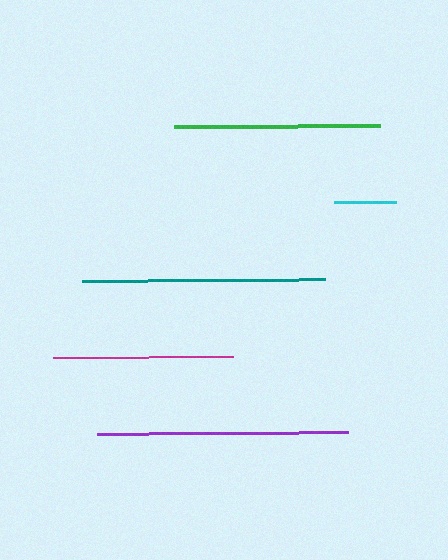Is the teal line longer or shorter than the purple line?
The purple line is longer than the teal line.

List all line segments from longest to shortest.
From longest to shortest: purple, teal, green, magenta, cyan.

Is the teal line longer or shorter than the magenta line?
The teal line is longer than the magenta line.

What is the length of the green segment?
The green segment is approximately 207 pixels long.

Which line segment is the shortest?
The cyan line is the shortest at approximately 62 pixels.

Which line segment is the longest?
The purple line is the longest at approximately 251 pixels.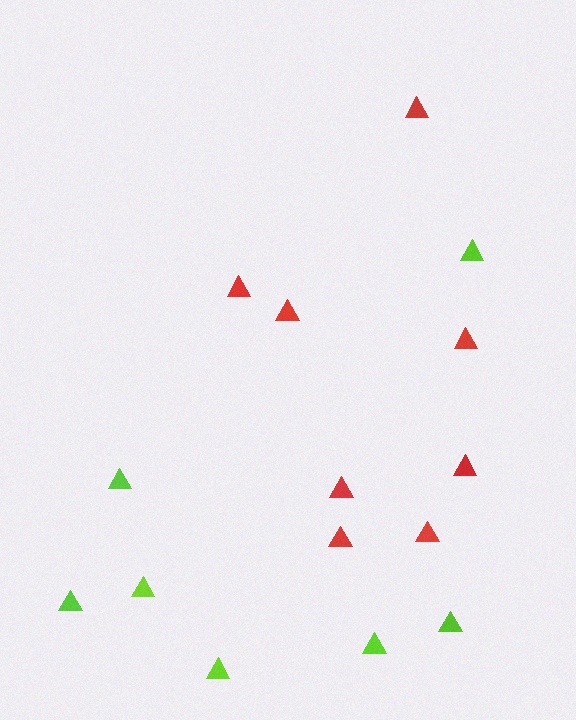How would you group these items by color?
There are 2 groups: one group of lime triangles (7) and one group of red triangles (8).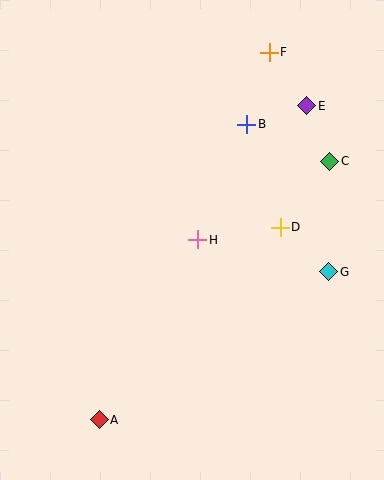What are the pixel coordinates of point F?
Point F is at (269, 52).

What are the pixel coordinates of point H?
Point H is at (198, 240).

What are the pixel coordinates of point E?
Point E is at (307, 106).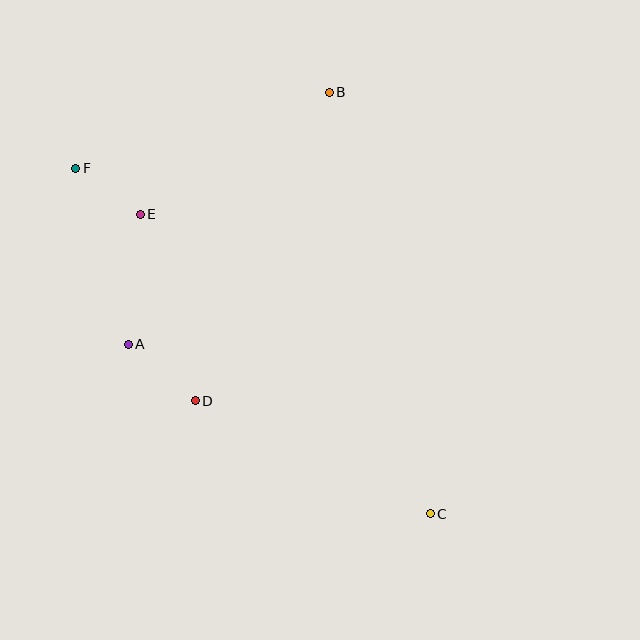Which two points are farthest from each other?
Points C and F are farthest from each other.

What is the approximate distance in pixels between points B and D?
The distance between B and D is approximately 336 pixels.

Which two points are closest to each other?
Points E and F are closest to each other.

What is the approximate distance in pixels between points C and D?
The distance between C and D is approximately 261 pixels.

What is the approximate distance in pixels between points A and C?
The distance between A and C is approximately 346 pixels.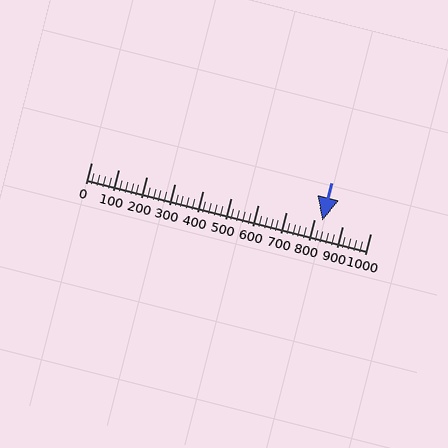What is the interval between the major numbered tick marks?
The major tick marks are spaced 100 units apart.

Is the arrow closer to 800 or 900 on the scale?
The arrow is closer to 800.